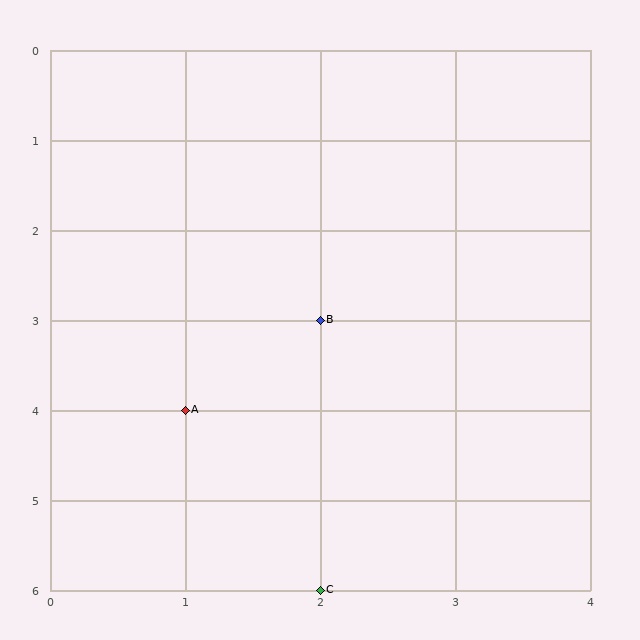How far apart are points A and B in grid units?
Points A and B are 1 column and 1 row apart (about 1.4 grid units diagonally).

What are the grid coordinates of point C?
Point C is at grid coordinates (2, 6).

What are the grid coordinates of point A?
Point A is at grid coordinates (1, 4).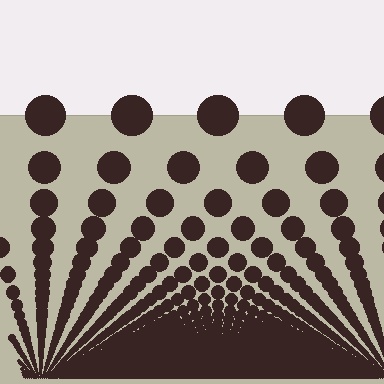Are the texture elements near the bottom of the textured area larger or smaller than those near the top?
Smaller. The gradient is inverted — elements near the bottom are smaller and denser.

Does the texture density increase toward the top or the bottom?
Density increases toward the bottom.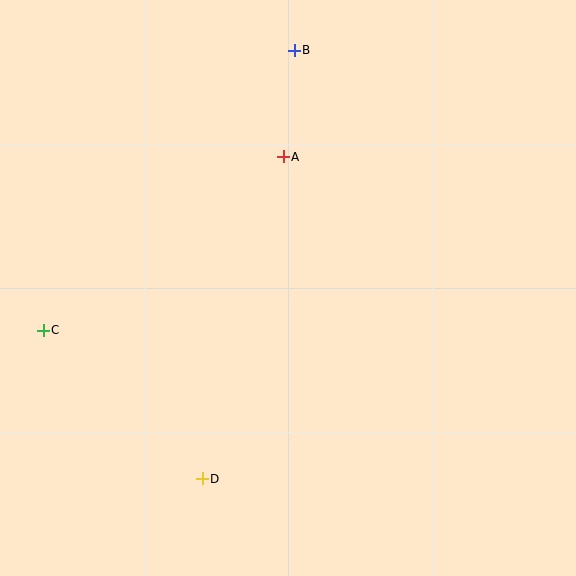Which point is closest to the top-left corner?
Point B is closest to the top-left corner.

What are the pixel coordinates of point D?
Point D is at (202, 479).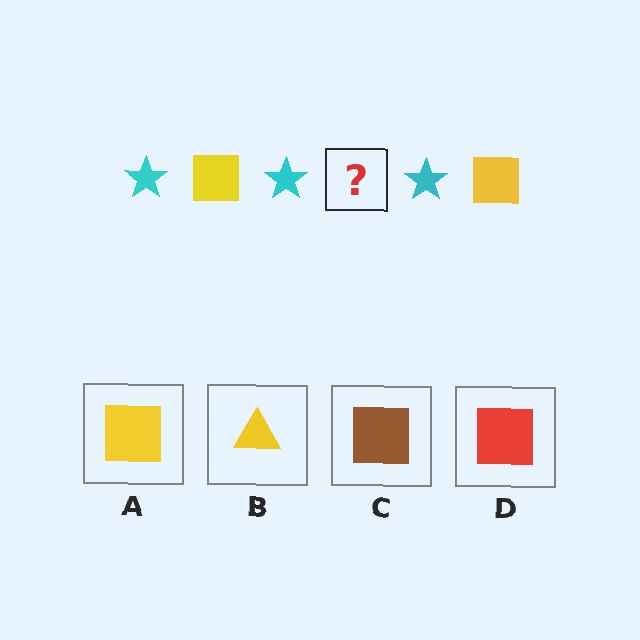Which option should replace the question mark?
Option A.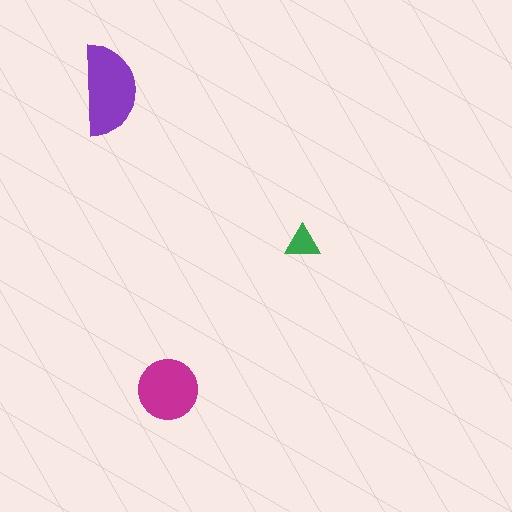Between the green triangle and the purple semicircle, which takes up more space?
The purple semicircle.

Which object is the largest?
The purple semicircle.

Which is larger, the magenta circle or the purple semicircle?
The purple semicircle.